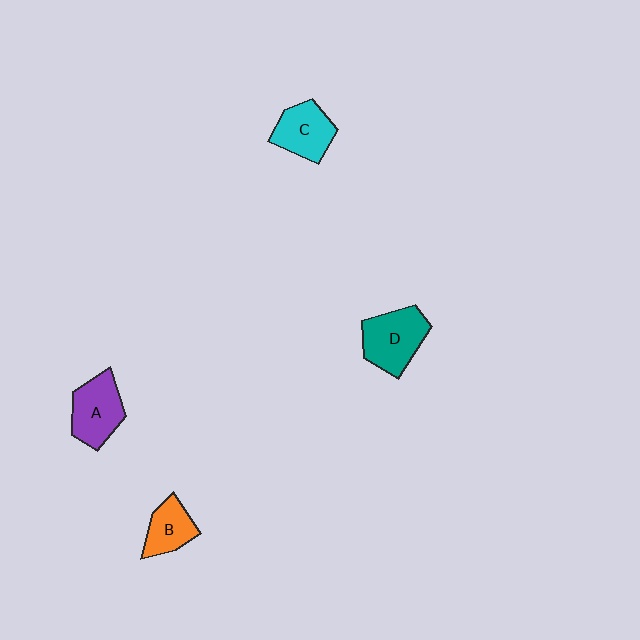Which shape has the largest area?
Shape D (teal).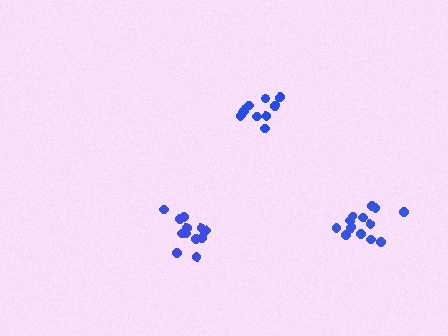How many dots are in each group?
Group 1: 13 dots, Group 2: 10 dots, Group 3: 13 dots (36 total).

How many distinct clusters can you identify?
There are 3 distinct clusters.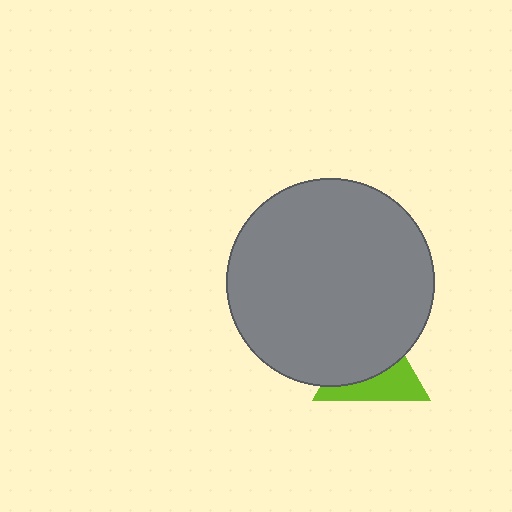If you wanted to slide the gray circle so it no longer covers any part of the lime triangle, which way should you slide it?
Slide it up — that is the most direct way to separate the two shapes.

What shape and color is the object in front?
The object in front is a gray circle.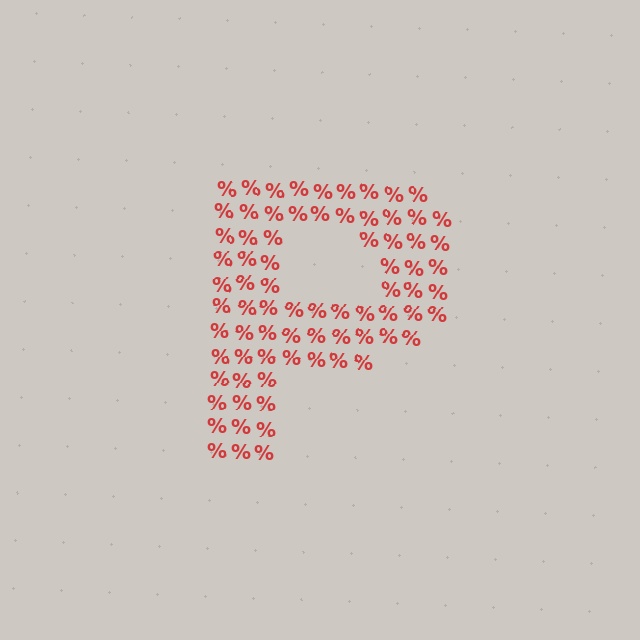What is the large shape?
The large shape is the letter P.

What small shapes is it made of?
It is made of small percent signs.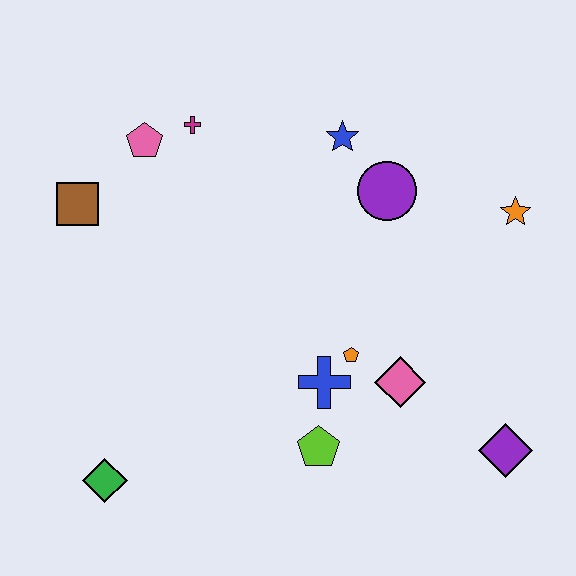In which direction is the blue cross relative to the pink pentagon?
The blue cross is below the pink pentagon.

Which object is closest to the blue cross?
The orange pentagon is closest to the blue cross.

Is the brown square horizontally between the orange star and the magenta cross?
No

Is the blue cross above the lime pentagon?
Yes